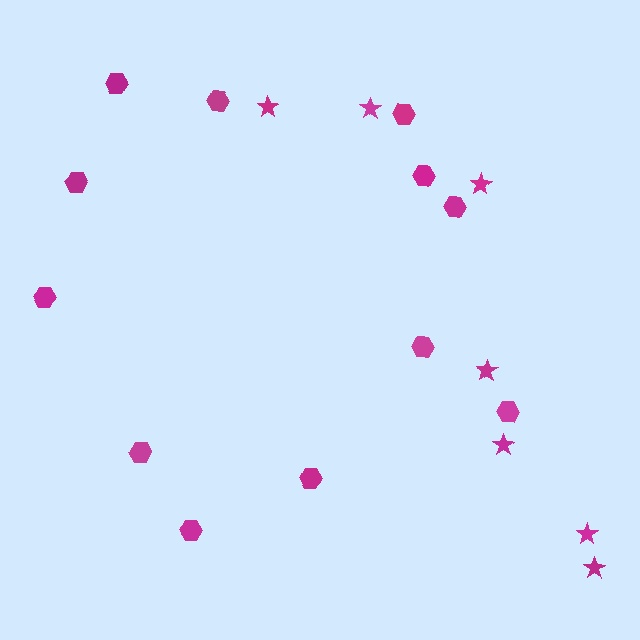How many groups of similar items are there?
There are 2 groups: one group of stars (7) and one group of hexagons (12).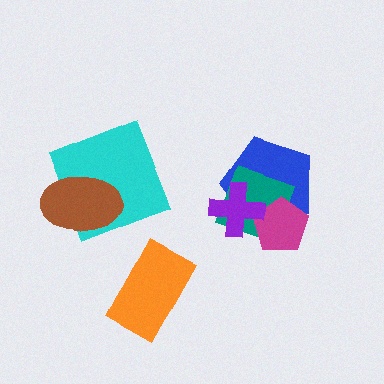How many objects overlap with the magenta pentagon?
3 objects overlap with the magenta pentagon.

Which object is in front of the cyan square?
The brown ellipse is in front of the cyan square.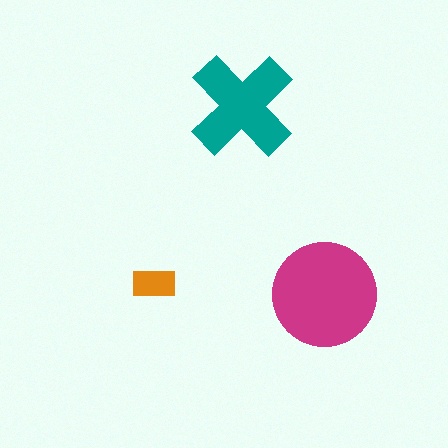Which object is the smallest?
The orange rectangle.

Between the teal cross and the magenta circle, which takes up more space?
The magenta circle.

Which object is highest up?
The teal cross is topmost.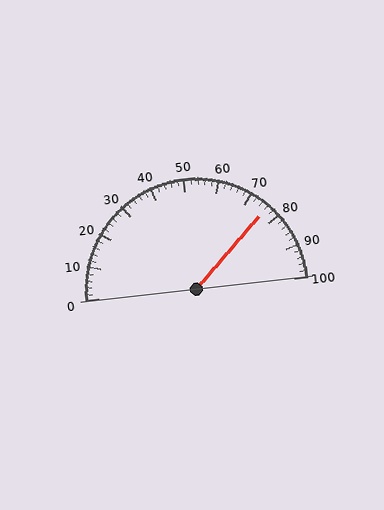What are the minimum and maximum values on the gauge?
The gauge ranges from 0 to 100.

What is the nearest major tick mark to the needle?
The nearest major tick mark is 80.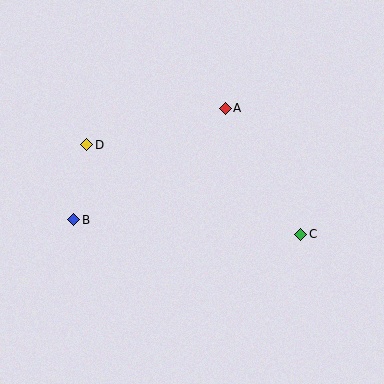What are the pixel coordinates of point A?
Point A is at (225, 108).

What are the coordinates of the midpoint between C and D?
The midpoint between C and D is at (194, 189).